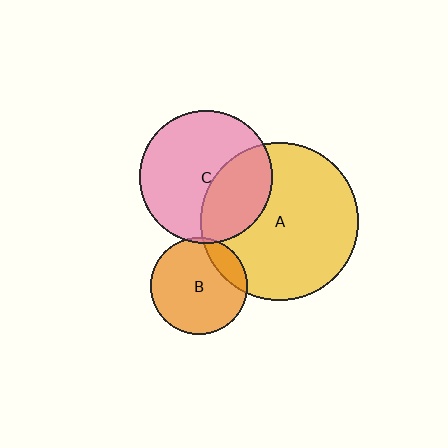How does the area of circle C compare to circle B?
Approximately 1.9 times.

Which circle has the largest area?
Circle A (yellow).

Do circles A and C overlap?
Yes.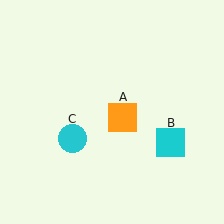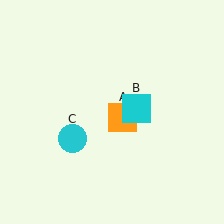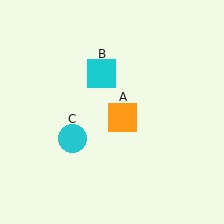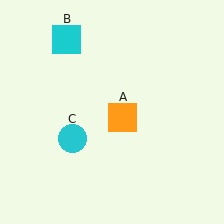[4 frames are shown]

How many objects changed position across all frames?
1 object changed position: cyan square (object B).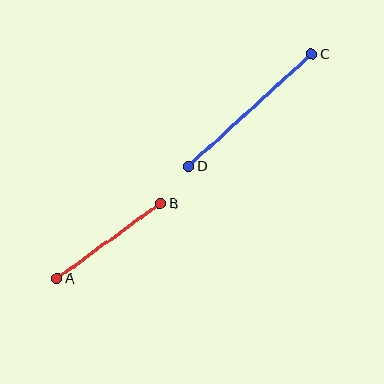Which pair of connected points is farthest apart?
Points C and D are farthest apart.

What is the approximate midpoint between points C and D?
The midpoint is at approximately (250, 110) pixels.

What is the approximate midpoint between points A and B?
The midpoint is at approximately (109, 241) pixels.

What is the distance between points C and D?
The distance is approximately 167 pixels.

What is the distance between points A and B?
The distance is approximately 128 pixels.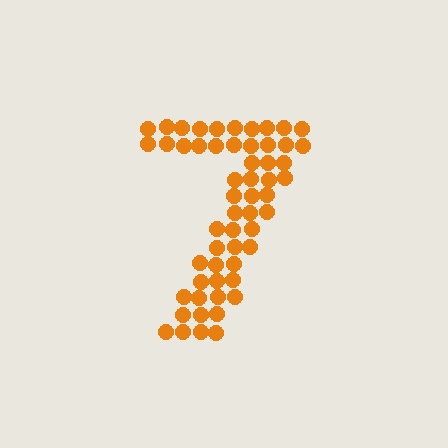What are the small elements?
The small elements are circles.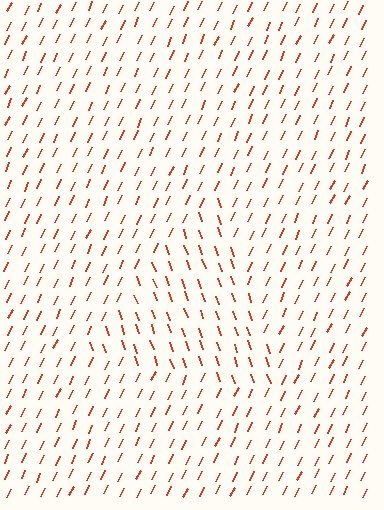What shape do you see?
I see a triangle.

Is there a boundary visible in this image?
Yes, there is a texture boundary formed by a change in line orientation.